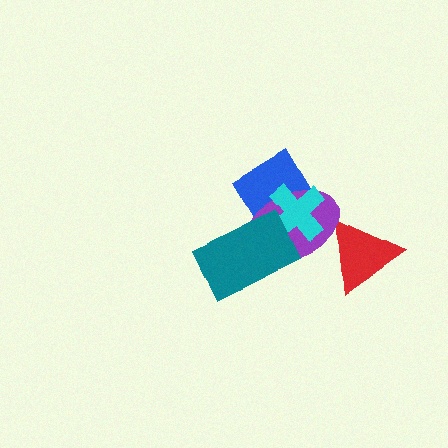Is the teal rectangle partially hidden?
No, no other shape covers it.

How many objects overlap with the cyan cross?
3 objects overlap with the cyan cross.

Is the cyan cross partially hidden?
Yes, it is partially covered by another shape.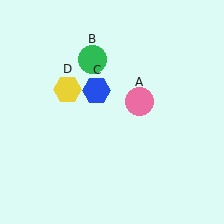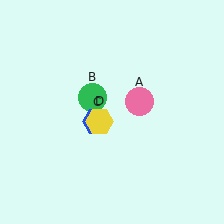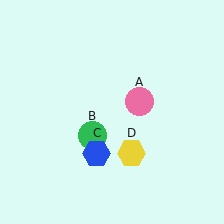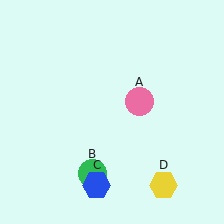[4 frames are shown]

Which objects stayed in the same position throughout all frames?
Pink circle (object A) remained stationary.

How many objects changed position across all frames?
3 objects changed position: green circle (object B), blue hexagon (object C), yellow hexagon (object D).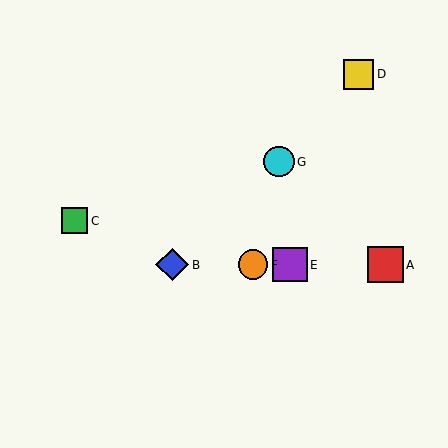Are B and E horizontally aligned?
Yes, both are at y≈265.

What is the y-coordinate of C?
Object C is at y≈221.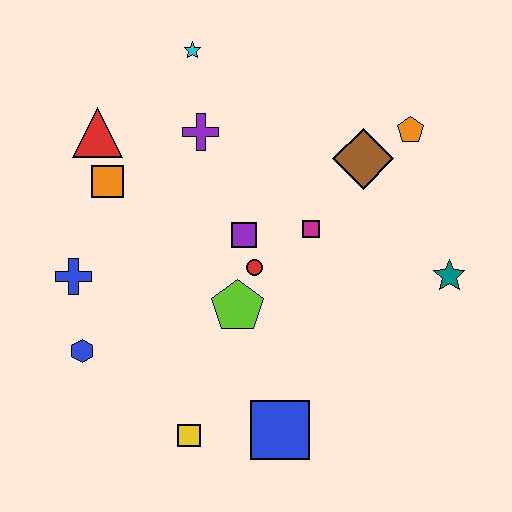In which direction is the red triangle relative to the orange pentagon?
The red triangle is to the left of the orange pentagon.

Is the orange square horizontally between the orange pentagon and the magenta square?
No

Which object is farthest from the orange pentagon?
The blue hexagon is farthest from the orange pentagon.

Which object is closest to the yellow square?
The blue square is closest to the yellow square.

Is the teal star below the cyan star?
Yes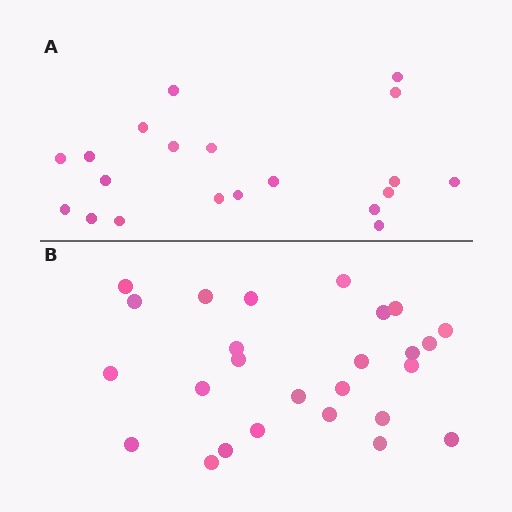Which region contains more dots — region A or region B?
Region B (the bottom region) has more dots.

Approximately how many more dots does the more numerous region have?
Region B has about 6 more dots than region A.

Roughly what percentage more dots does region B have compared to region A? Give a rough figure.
About 30% more.